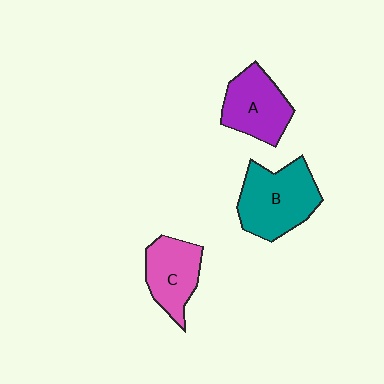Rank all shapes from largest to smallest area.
From largest to smallest: B (teal), A (purple), C (pink).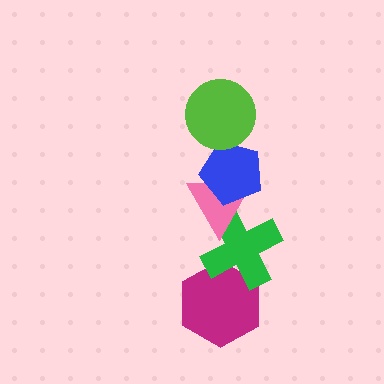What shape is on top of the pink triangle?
The blue pentagon is on top of the pink triangle.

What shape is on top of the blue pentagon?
The lime circle is on top of the blue pentagon.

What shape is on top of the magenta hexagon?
The green cross is on top of the magenta hexagon.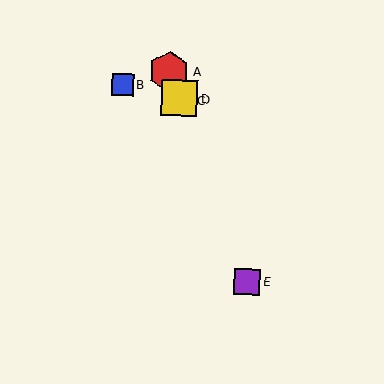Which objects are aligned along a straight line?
Objects A, C, D, E are aligned along a straight line.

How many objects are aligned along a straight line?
4 objects (A, C, D, E) are aligned along a straight line.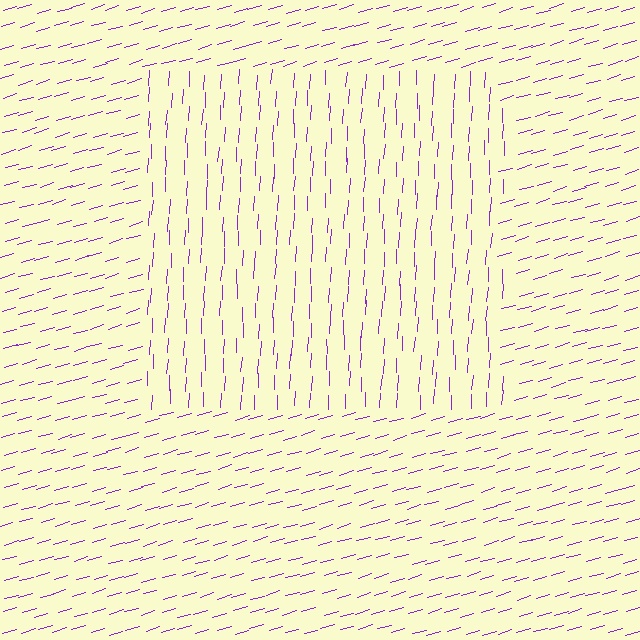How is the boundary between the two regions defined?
The boundary is defined purely by a change in line orientation (approximately 71 degrees difference). All lines are the same color and thickness.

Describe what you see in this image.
The image is filled with small purple line segments. A rectangle region in the image has lines oriented differently from the surrounding lines, creating a visible texture boundary.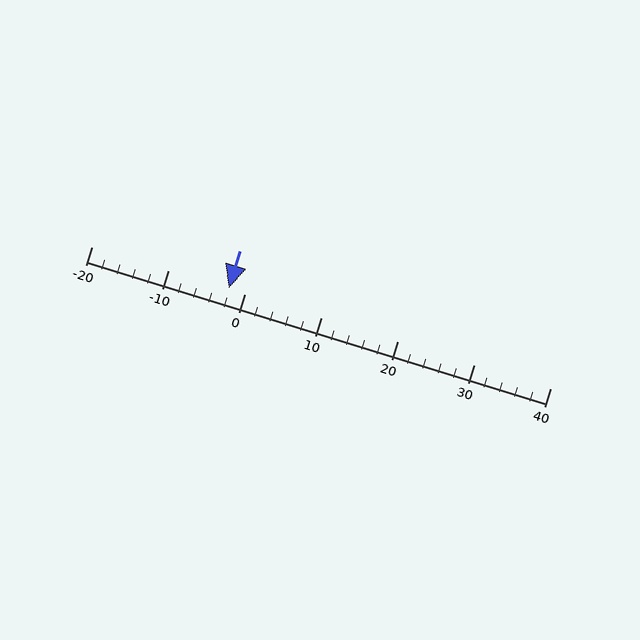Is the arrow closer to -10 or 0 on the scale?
The arrow is closer to 0.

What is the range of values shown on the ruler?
The ruler shows values from -20 to 40.